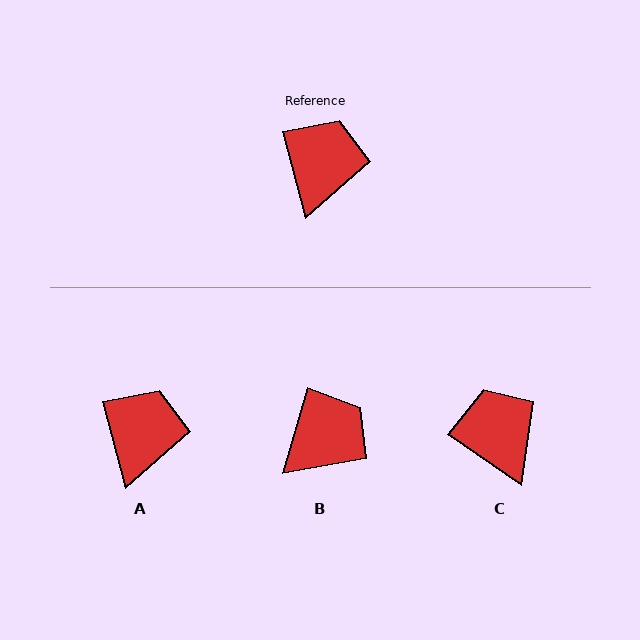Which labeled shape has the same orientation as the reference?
A.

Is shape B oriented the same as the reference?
No, it is off by about 31 degrees.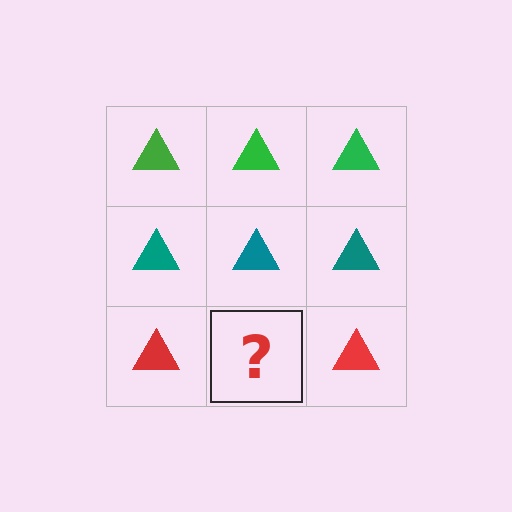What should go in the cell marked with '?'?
The missing cell should contain a red triangle.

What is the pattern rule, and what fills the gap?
The rule is that each row has a consistent color. The gap should be filled with a red triangle.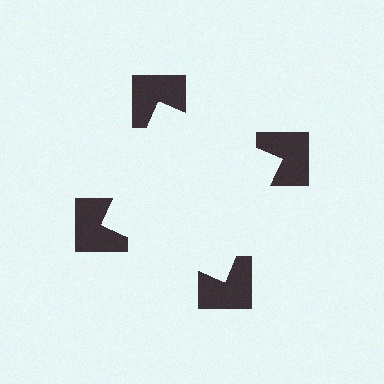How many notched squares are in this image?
There are 4 — one at each vertex of the illusory square.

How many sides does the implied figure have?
4 sides.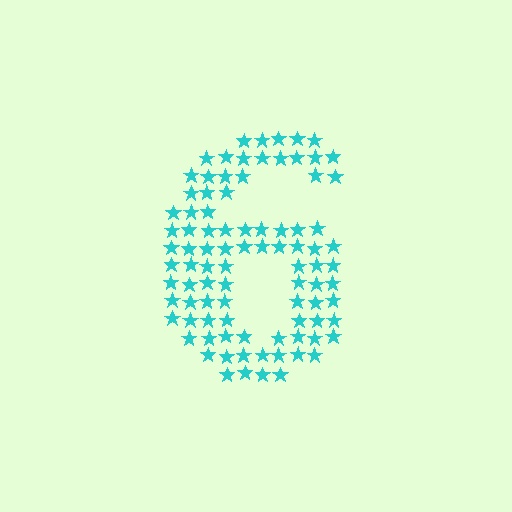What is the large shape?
The large shape is the digit 6.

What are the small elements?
The small elements are stars.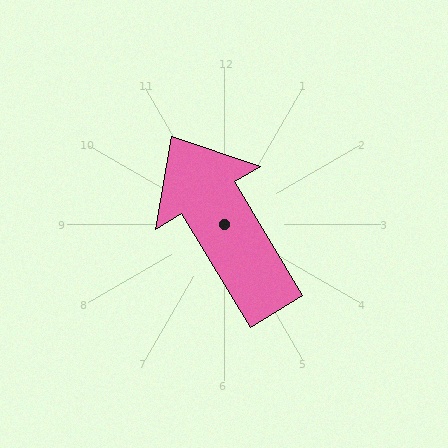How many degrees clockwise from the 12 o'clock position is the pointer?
Approximately 329 degrees.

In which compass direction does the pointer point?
Northwest.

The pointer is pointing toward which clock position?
Roughly 11 o'clock.